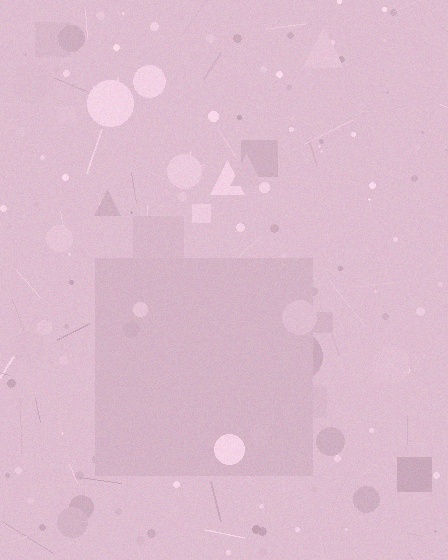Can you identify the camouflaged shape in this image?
The camouflaged shape is a square.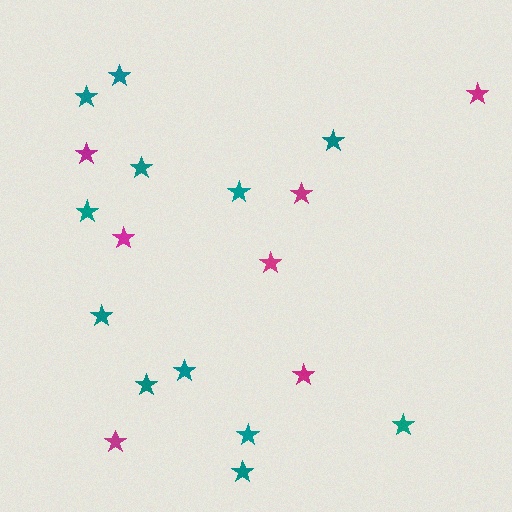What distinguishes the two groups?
There are 2 groups: one group of magenta stars (7) and one group of teal stars (12).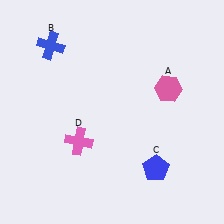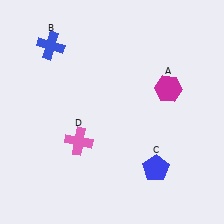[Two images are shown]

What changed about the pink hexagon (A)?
In Image 1, A is pink. In Image 2, it changed to magenta.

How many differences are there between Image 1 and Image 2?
There is 1 difference between the two images.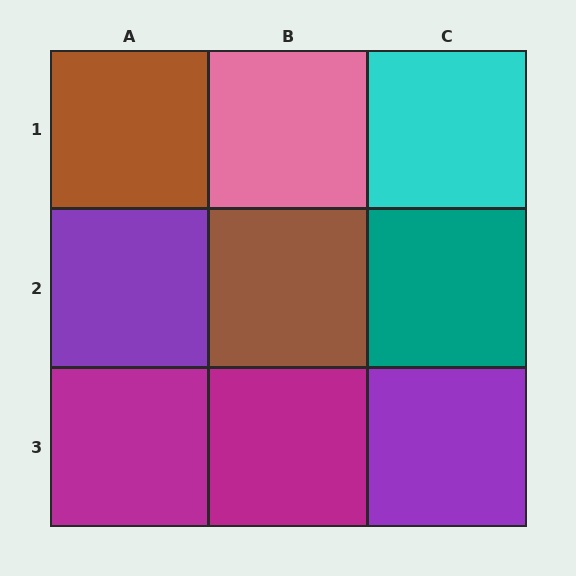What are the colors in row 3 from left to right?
Magenta, magenta, purple.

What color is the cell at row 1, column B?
Pink.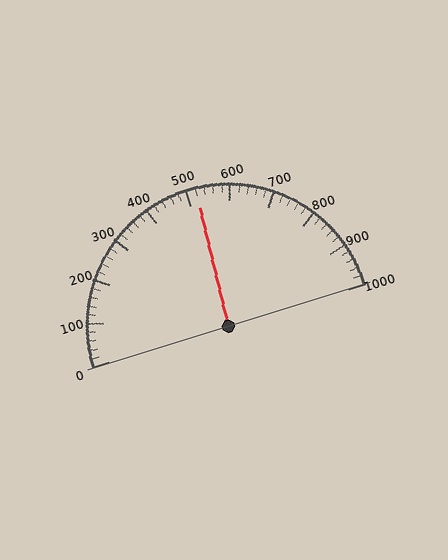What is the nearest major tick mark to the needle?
The nearest major tick mark is 500.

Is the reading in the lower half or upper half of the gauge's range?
The reading is in the upper half of the range (0 to 1000).